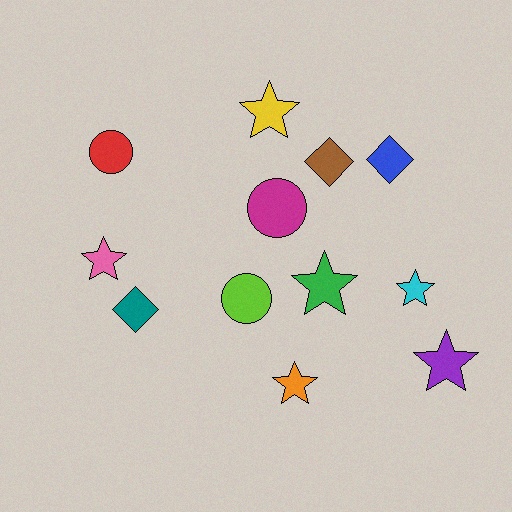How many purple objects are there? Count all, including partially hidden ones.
There is 1 purple object.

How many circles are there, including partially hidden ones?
There are 3 circles.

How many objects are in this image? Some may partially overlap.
There are 12 objects.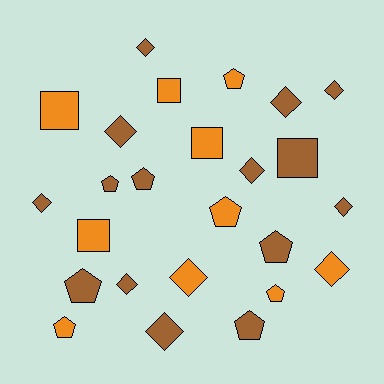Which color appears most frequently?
Brown, with 15 objects.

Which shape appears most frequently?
Diamond, with 11 objects.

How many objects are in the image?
There are 25 objects.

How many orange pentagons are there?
There are 4 orange pentagons.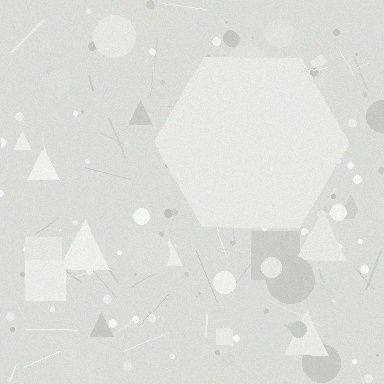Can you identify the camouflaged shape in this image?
The camouflaged shape is a hexagon.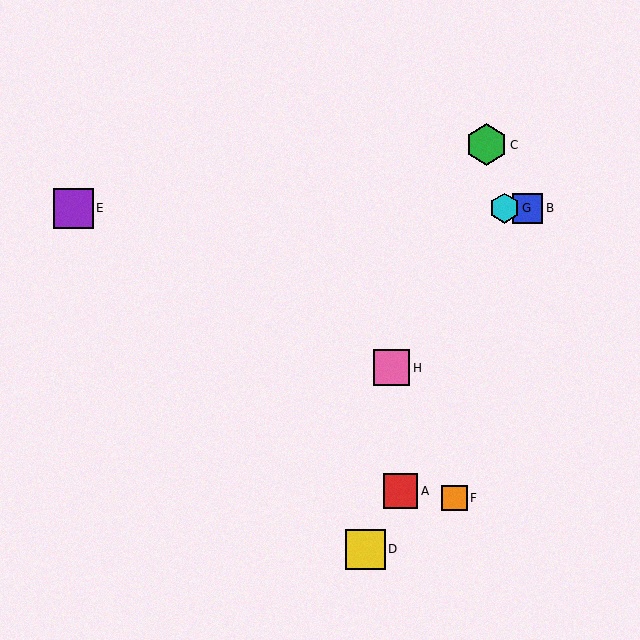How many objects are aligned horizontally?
3 objects (B, E, G) are aligned horizontally.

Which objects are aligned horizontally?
Objects B, E, G are aligned horizontally.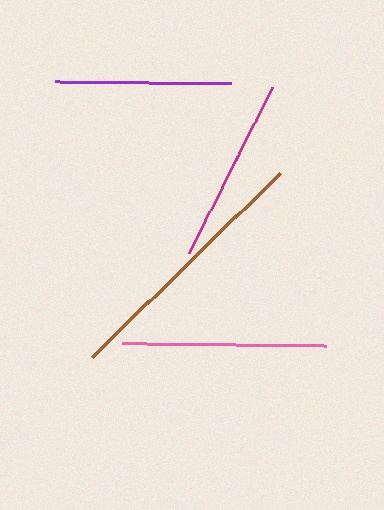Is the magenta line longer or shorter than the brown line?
The brown line is longer than the magenta line.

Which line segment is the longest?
The brown line is the longest at approximately 264 pixels.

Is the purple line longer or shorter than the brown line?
The brown line is longer than the purple line.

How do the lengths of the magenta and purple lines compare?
The magenta and purple lines are approximately the same length.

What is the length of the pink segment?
The pink segment is approximately 204 pixels long.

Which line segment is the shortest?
The purple line is the shortest at approximately 176 pixels.